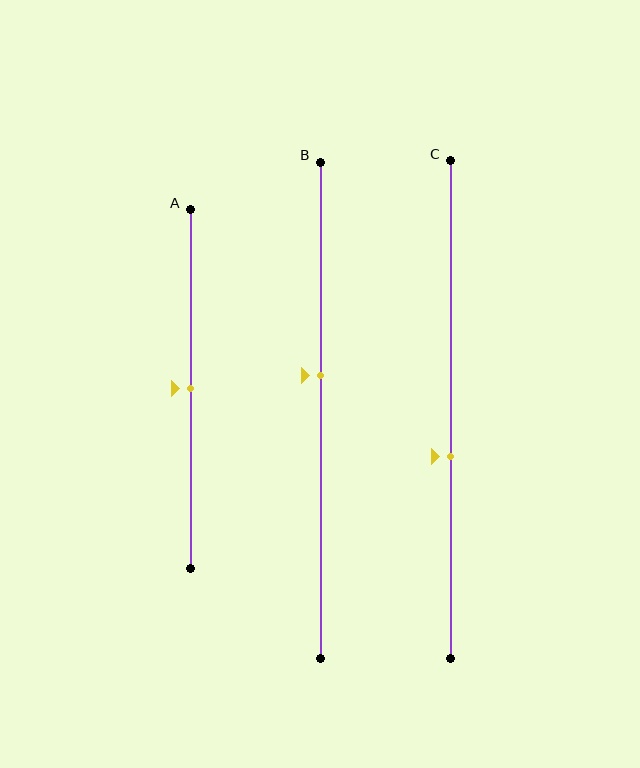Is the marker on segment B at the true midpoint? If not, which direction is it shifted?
No, the marker on segment B is shifted upward by about 7% of the segment length.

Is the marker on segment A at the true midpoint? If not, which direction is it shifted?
Yes, the marker on segment A is at the true midpoint.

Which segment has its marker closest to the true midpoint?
Segment A has its marker closest to the true midpoint.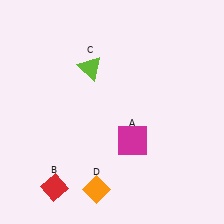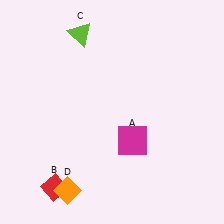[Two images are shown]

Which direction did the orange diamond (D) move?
The orange diamond (D) moved left.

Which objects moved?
The objects that moved are: the lime triangle (C), the orange diamond (D).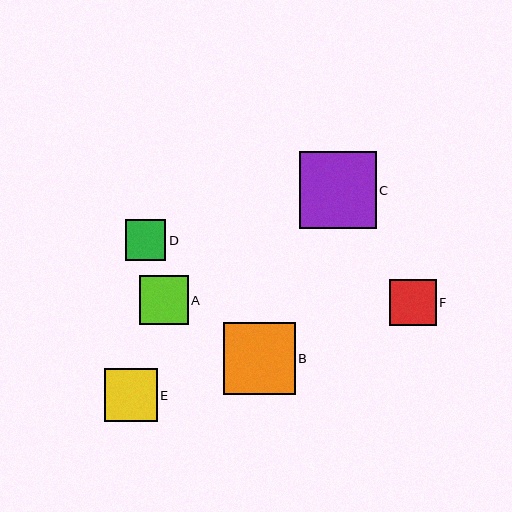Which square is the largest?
Square C is the largest with a size of approximately 77 pixels.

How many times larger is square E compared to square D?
Square E is approximately 1.3 times the size of square D.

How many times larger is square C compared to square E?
Square C is approximately 1.4 times the size of square E.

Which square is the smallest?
Square D is the smallest with a size of approximately 41 pixels.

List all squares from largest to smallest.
From largest to smallest: C, B, E, A, F, D.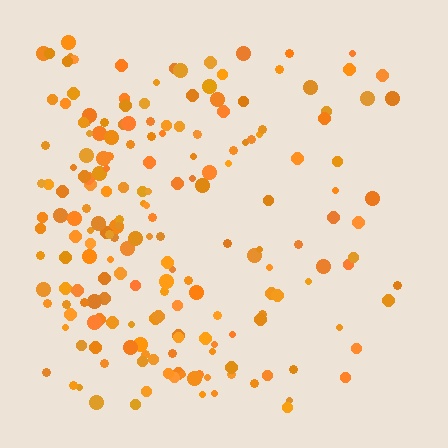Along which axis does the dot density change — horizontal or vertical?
Horizontal.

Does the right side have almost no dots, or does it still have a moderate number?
Still a moderate number, just noticeably fewer than the left.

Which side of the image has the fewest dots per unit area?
The right.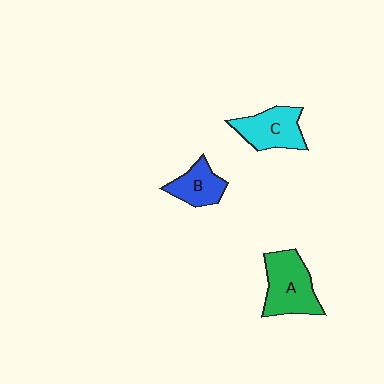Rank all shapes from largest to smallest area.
From largest to smallest: A (green), C (cyan), B (blue).